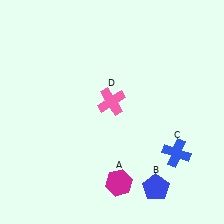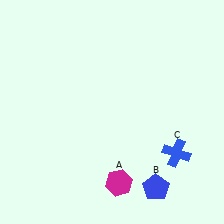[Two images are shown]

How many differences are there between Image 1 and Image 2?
There is 1 difference between the two images.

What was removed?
The pink cross (D) was removed in Image 2.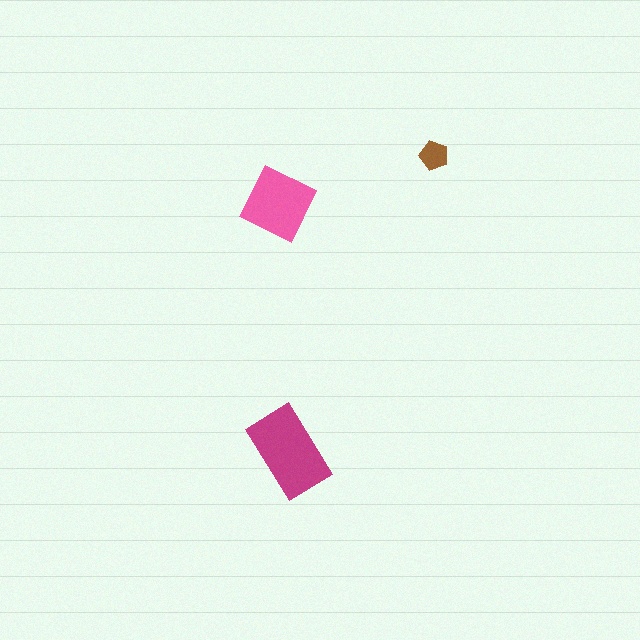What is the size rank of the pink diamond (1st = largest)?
2nd.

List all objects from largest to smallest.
The magenta rectangle, the pink diamond, the brown pentagon.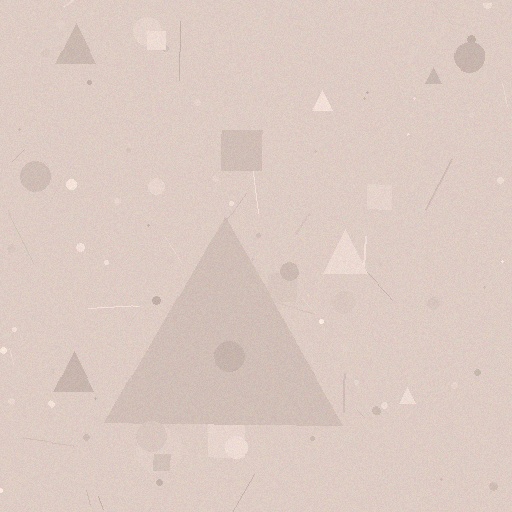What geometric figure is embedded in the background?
A triangle is embedded in the background.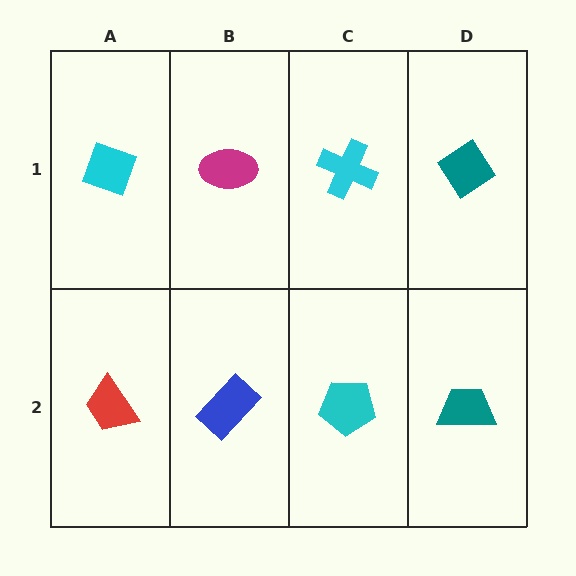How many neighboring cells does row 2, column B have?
3.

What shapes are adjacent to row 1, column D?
A teal trapezoid (row 2, column D), a cyan cross (row 1, column C).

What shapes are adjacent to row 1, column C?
A cyan pentagon (row 2, column C), a magenta ellipse (row 1, column B), a teal diamond (row 1, column D).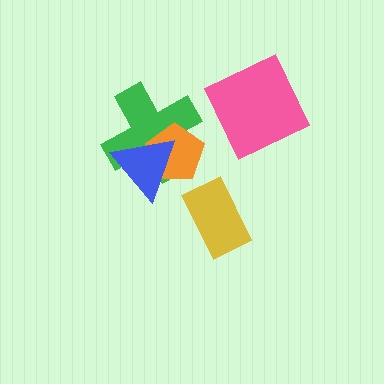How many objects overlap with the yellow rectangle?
0 objects overlap with the yellow rectangle.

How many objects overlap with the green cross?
2 objects overlap with the green cross.